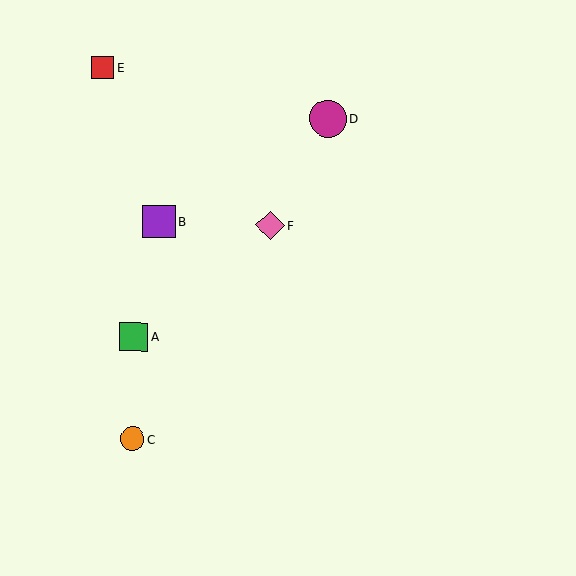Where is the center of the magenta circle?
The center of the magenta circle is at (328, 119).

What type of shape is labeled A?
Shape A is a green square.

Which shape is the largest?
The magenta circle (labeled D) is the largest.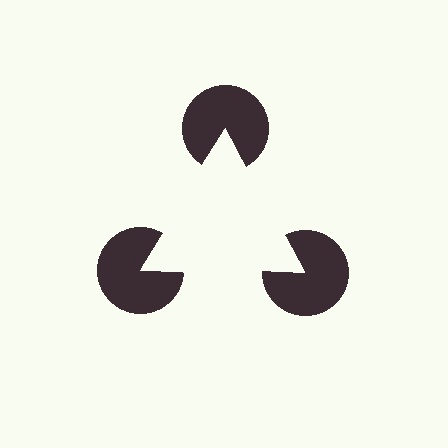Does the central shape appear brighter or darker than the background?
It typically appears slightly brighter than the background, even though no actual brightness change is drawn.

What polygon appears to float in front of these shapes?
An illusory triangle — its edges are inferred from the aligned wedge cuts in the pac-man discs, not physically drawn.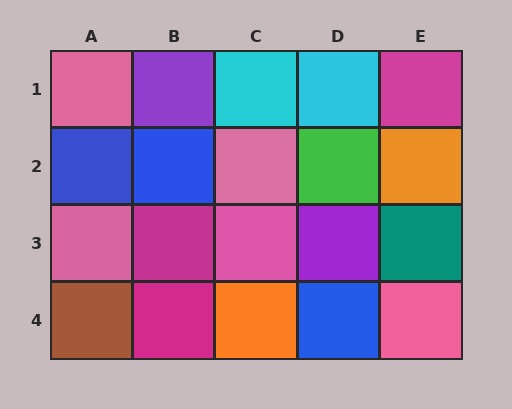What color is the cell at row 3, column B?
Magenta.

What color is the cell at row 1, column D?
Cyan.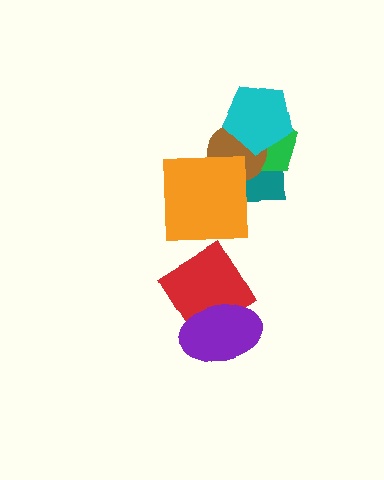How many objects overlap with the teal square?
3 objects overlap with the teal square.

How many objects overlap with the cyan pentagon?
2 objects overlap with the cyan pentagon.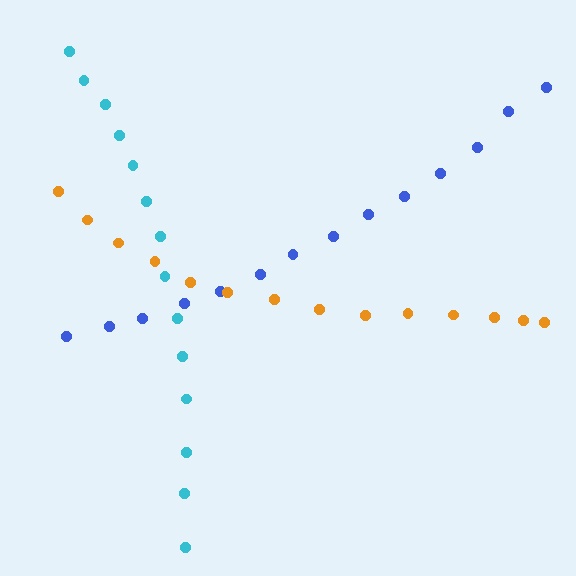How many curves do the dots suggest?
There are 3 distinct paths.